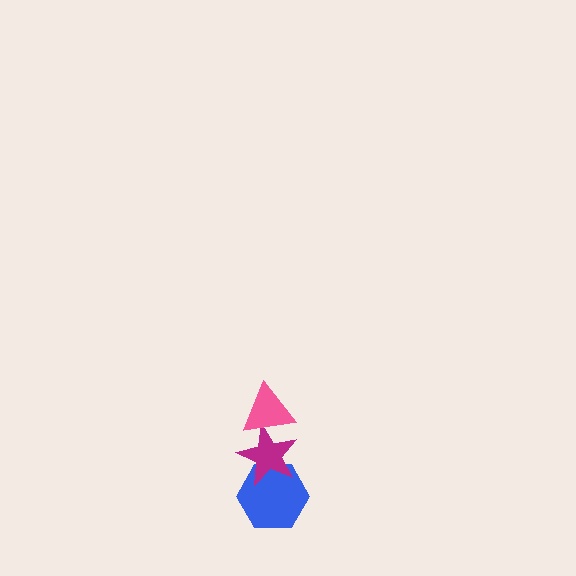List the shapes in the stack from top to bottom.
From top to bottom: the pink triangle, the magenta star, the blue hexagon.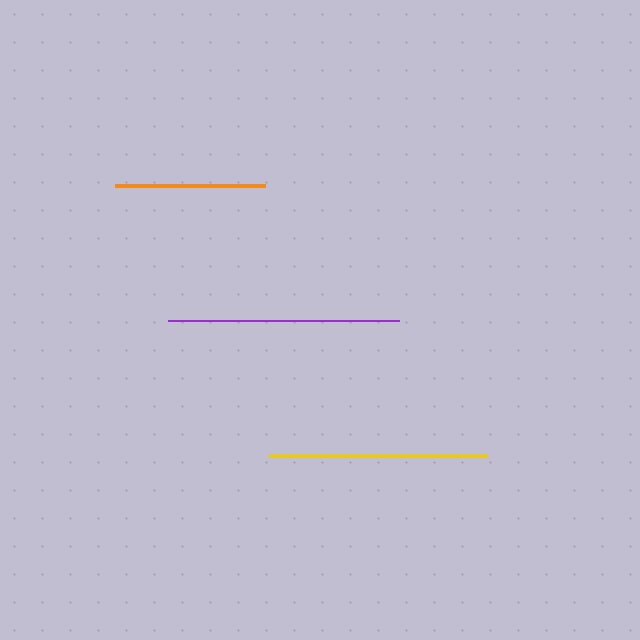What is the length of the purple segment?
The purple segment is approximately 230 pixels long.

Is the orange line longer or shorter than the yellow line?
The yellow line is longer than the orange line.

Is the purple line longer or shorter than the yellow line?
The purple line is longer than the yellow line.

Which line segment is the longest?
The purple line is the longest at approximately 230 pixels.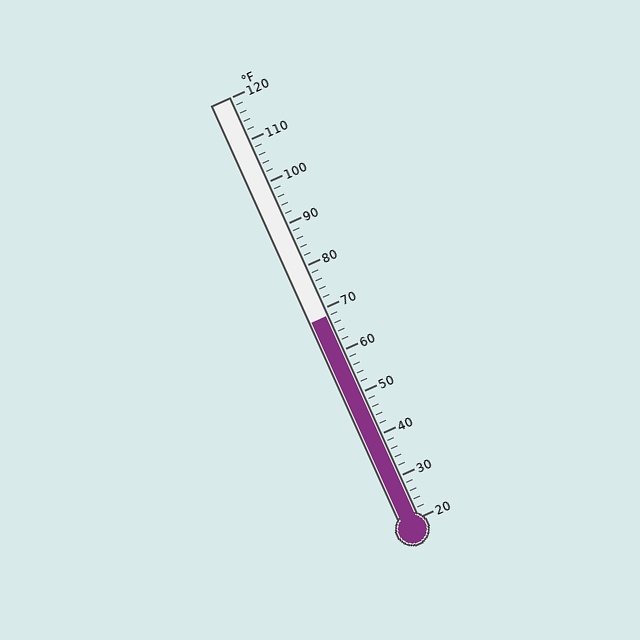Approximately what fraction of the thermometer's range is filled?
The thermometer is filled to approximately 50% of its range.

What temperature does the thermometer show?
The thermometer shows approximately 68°F.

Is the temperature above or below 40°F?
The temperature is above 40°F.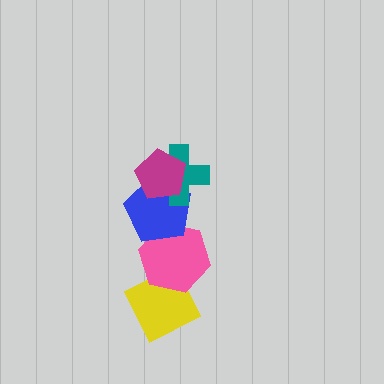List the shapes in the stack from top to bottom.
From top to bottom: the magenta pentagon, the teal cross, the blue pentagon, the pink hexagon, the yellow diamond.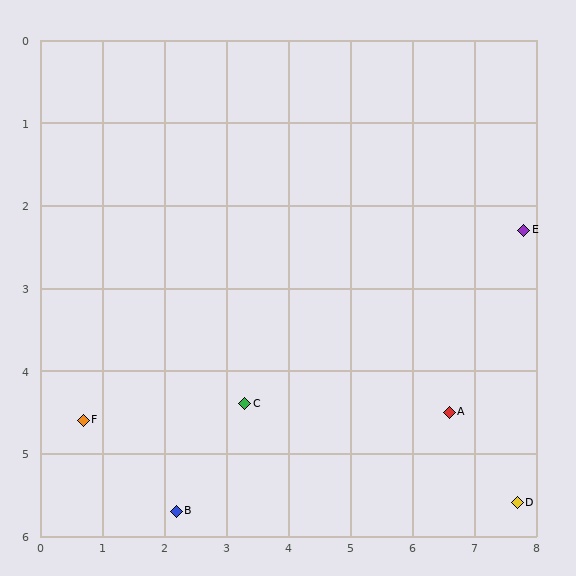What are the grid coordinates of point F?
Point F is at approximately (0.7, 4.6).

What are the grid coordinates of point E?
Point E is at approximately (7.8, 2.3).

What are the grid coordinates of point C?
Point C is at approximately (3.3, 4.4).